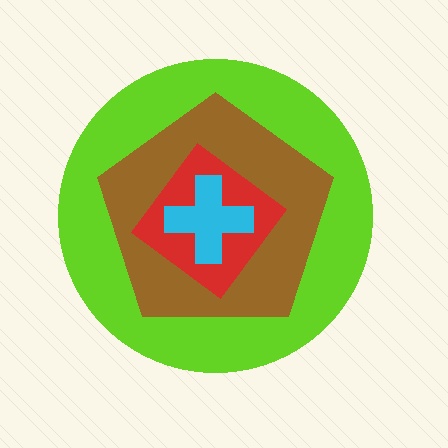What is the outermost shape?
The lime circle.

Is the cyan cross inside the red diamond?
Yes.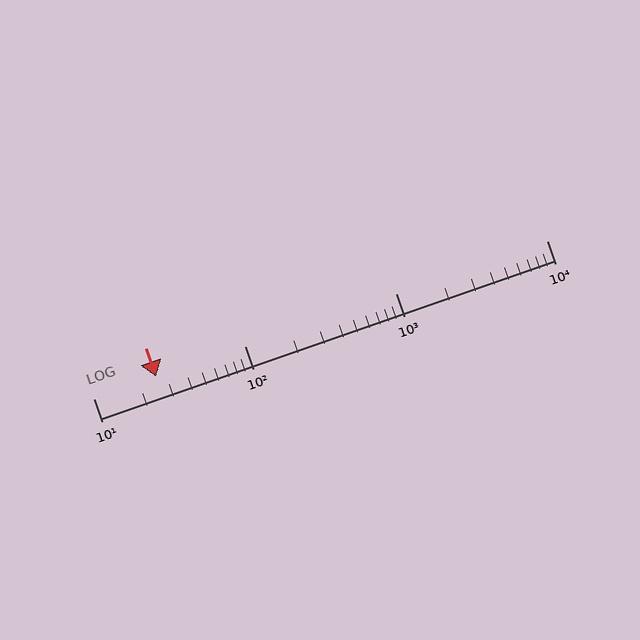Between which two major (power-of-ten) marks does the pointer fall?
The pointer is between 10 and 100.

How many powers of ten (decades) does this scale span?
The scale spans 3 decades, from 10 to 10000.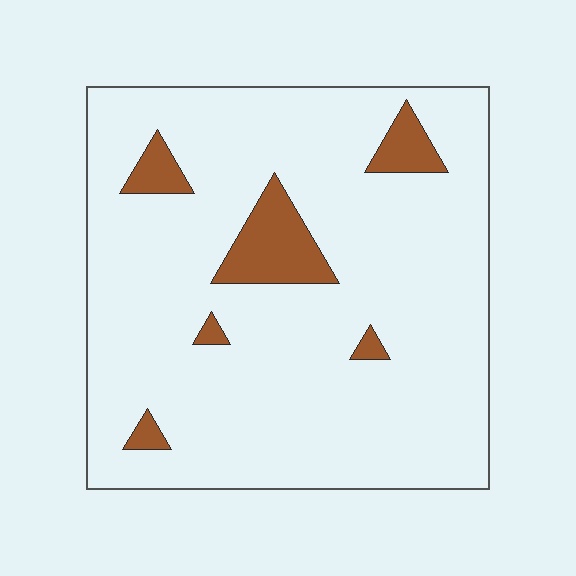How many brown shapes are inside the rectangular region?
6.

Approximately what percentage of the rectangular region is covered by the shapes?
Approximately 10%.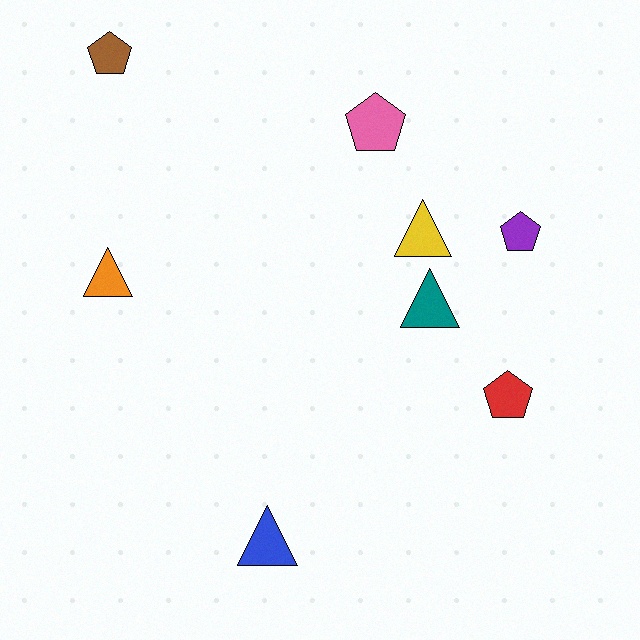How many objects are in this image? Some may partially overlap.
There are 8 objects.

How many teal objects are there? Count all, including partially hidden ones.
There is 1 teal object.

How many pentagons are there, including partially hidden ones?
There are 4 pentagons.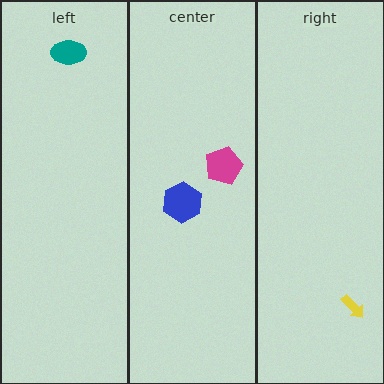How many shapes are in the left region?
1.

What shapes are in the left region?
The teal ellipse.